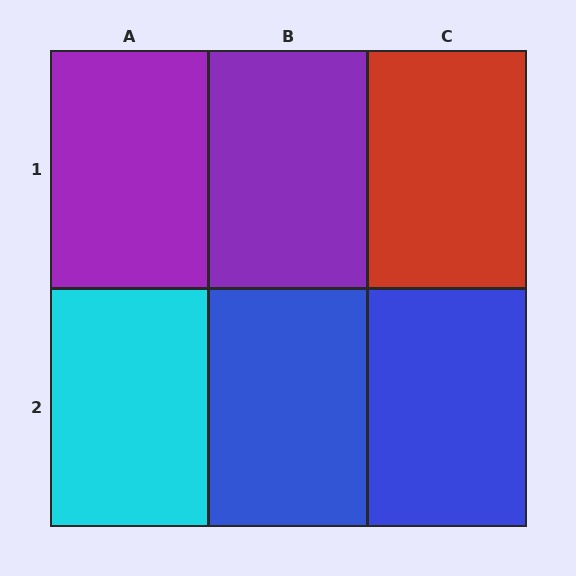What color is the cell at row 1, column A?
Purple.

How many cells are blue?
2 cells are blue.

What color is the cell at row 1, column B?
Purple.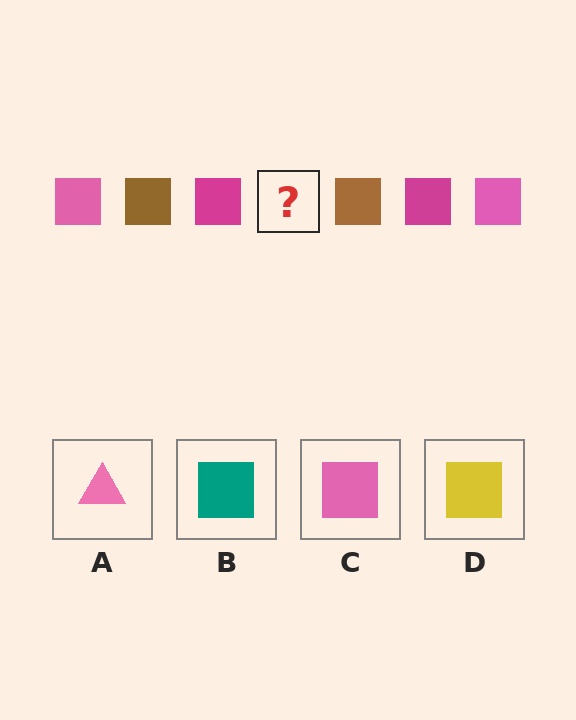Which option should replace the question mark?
Option C.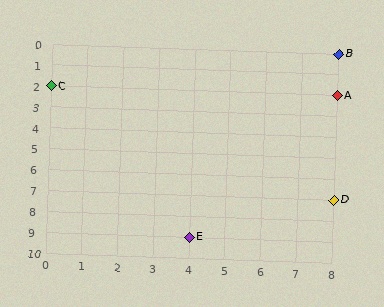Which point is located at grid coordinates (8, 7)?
Point D is at (8, 7).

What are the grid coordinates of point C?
Point C is at grid coordinates (0, 2).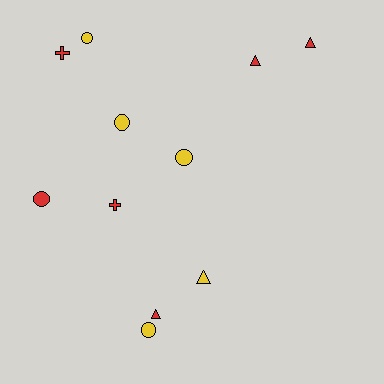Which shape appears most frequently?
Circle, with 5 objects.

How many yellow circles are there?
There are 4 yellow circles.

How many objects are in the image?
There are 11 objects.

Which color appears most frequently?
Red, with 6 objects.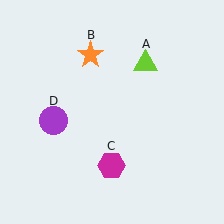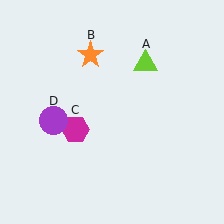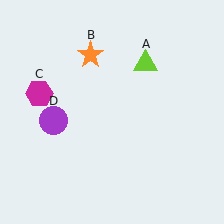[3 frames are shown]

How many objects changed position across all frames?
1 object changed position: magenta hexagon (object C).